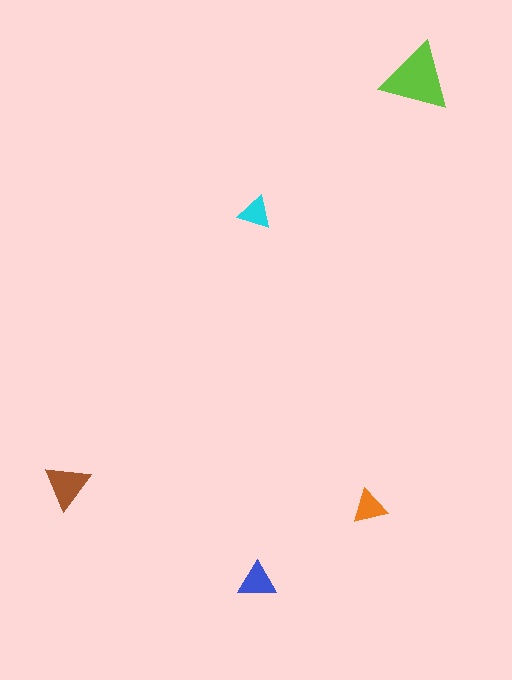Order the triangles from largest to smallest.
the lime one, the brown one, the blue one, the orange one, the cyan one.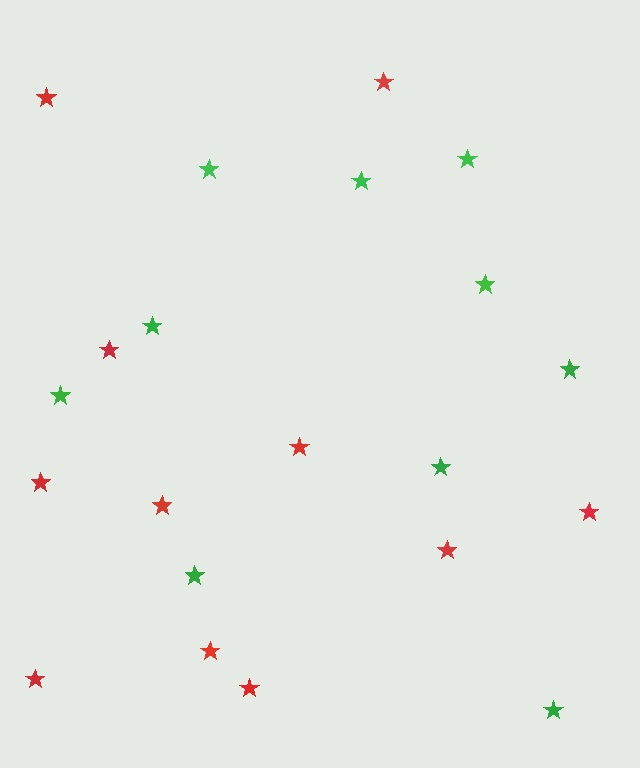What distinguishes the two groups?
There are 2 groups: one group of red stars (11) and one group of green stars (10).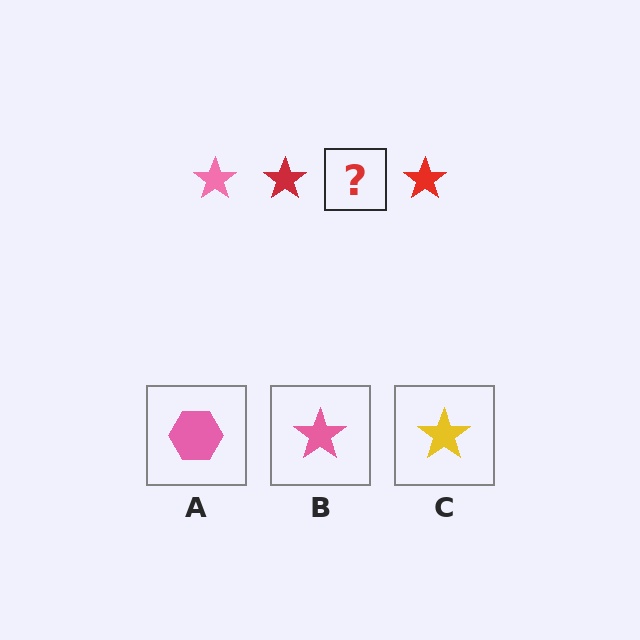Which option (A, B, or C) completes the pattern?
B.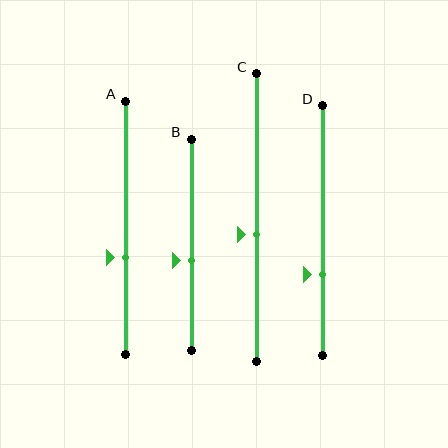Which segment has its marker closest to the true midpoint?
Segment C has its marker closest to the true midpoint.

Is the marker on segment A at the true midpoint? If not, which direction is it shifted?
No, the marker on segment A is shifted downward by about 12% of the segment length.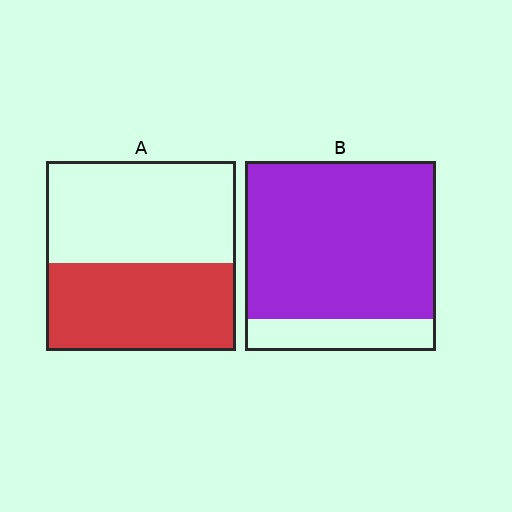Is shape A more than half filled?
Roughly half.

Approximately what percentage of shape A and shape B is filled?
A is approximately 45% and B is approximately 85%.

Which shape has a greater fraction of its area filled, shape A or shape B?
Shape B.